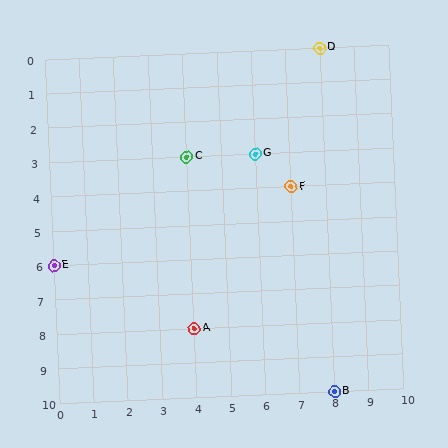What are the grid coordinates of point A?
Point A is at grid coordinates (4, 8).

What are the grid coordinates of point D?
Point D is at grid coordinates (8, 0).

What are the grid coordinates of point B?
Point B is at grid coordinates (8, 10).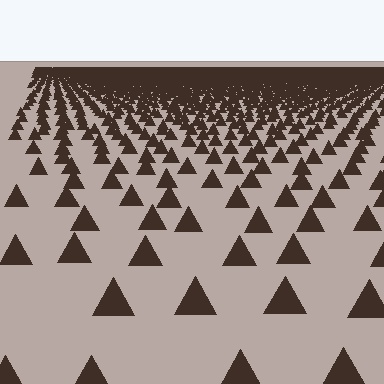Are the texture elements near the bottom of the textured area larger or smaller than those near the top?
Larger. Near the bottom, elements are closer to the viewer and appear at a bigger on-screen size.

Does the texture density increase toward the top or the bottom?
Density increases toward the top.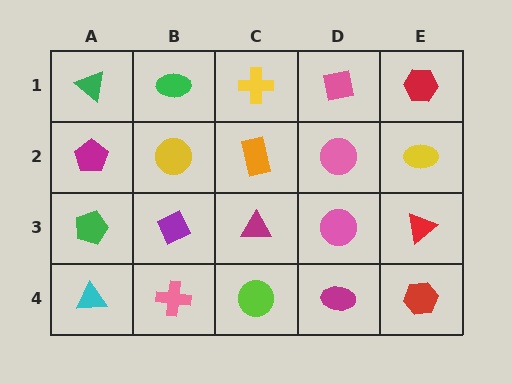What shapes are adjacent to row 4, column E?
A red triangle (row 3, column E), a magenta ellipse (row 4, column D).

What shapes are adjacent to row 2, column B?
A green ellipse (row 1, column B), a purple diamond (row 3, column B), a magenta pentagon (row 2, column A), an orange rectangle (row 2, column C).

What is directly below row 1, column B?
A yellow circle.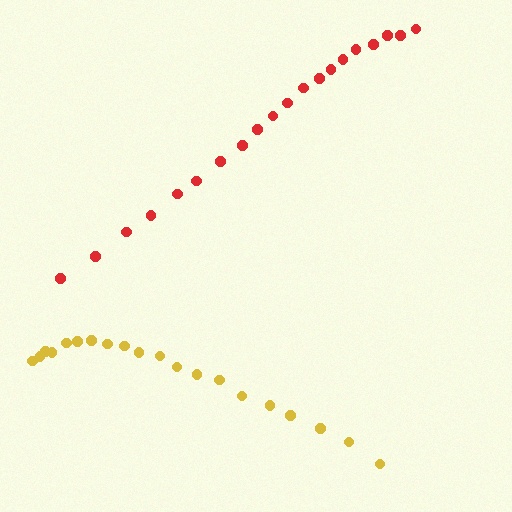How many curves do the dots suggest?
There are 2 distinct paths.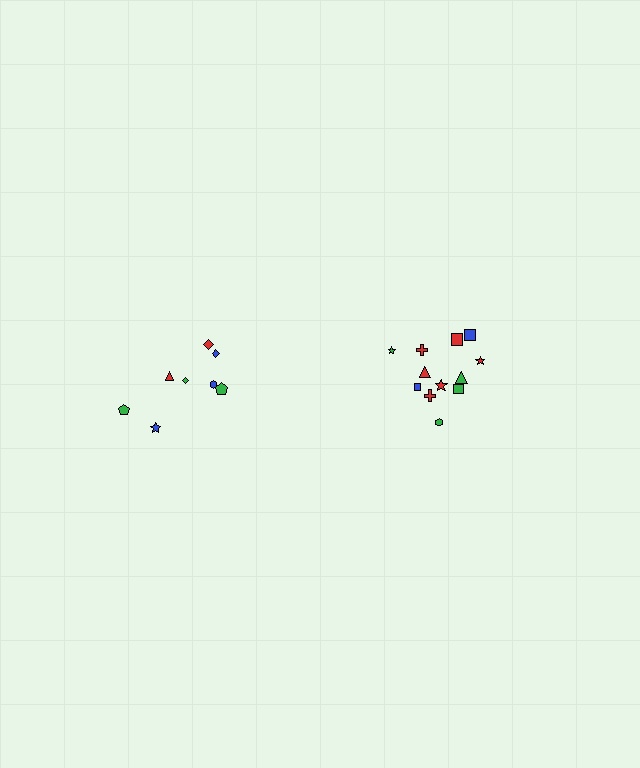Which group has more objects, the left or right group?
The right group.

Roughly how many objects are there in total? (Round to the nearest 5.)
Roughly 20 objects in total.